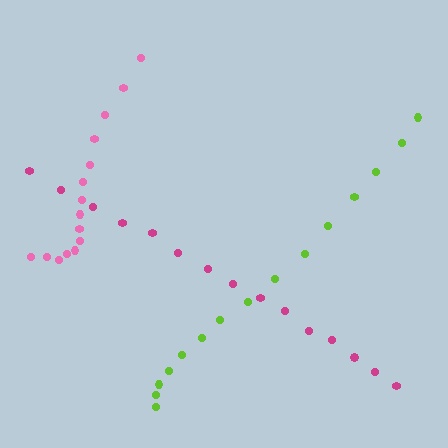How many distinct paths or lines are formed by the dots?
There are 3 distinct paths.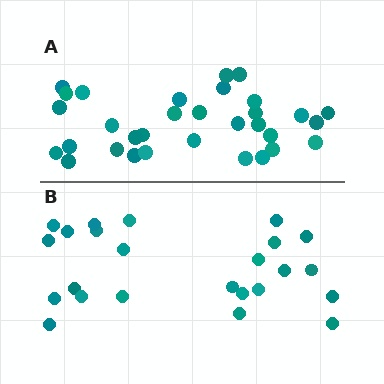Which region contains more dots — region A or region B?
Region A (the top region) has more dots.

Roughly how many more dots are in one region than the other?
Region A has roughly 8 or so more dots than region B.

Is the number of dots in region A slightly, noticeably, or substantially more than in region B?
Region A has noticeably more, but not dramatically so. The ratio is roughly 1.3 to 1.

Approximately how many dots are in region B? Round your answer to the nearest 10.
About 20 dots. (The exact count is 24, which rounds to 20.)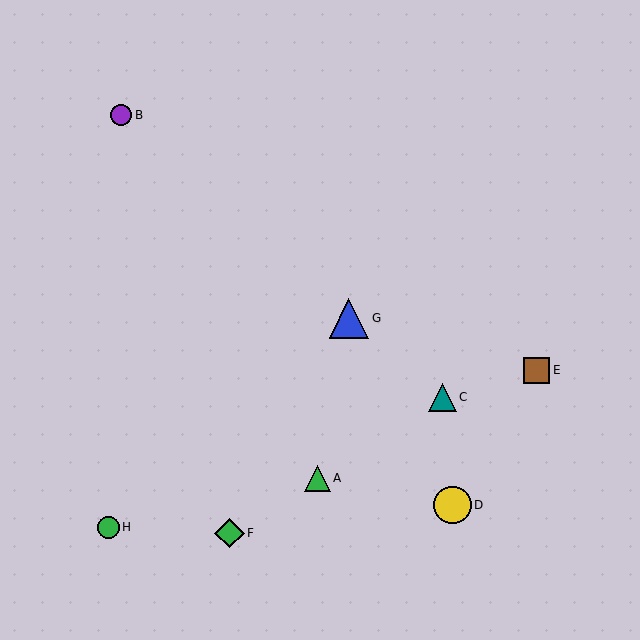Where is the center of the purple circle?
The center of the purple circle is at (121, 115).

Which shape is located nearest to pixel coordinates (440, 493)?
The yellow circle (labeled D) at (452, 505) is nearest to that location.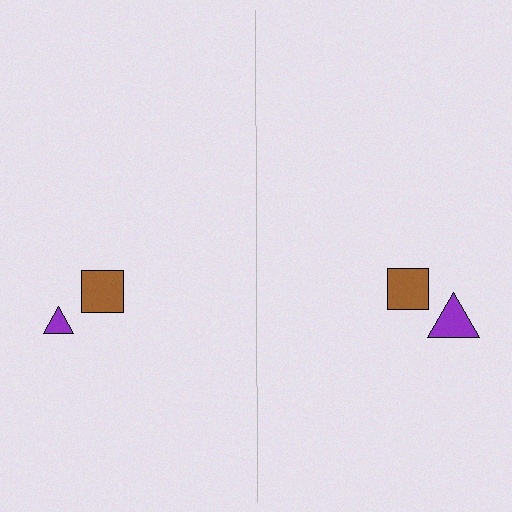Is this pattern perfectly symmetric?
No, the pattern is not perfectly symmetric. The purple triangle on the right side has a different size than its mirror counterpart.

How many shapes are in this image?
There are 4 shapes in this image.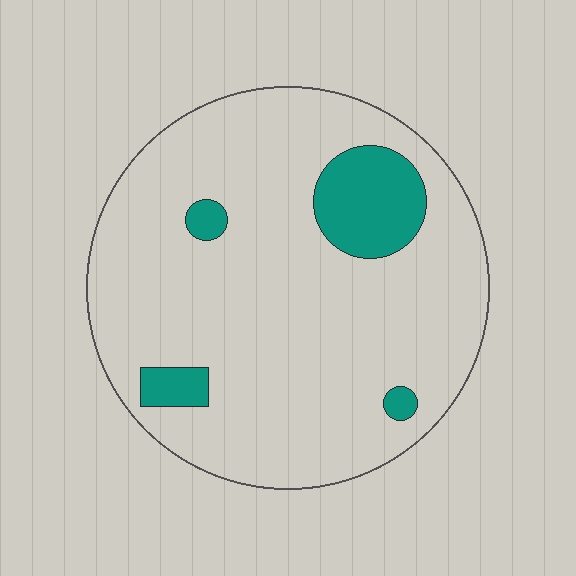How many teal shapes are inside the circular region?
4.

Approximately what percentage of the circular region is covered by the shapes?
Approximately 10%.